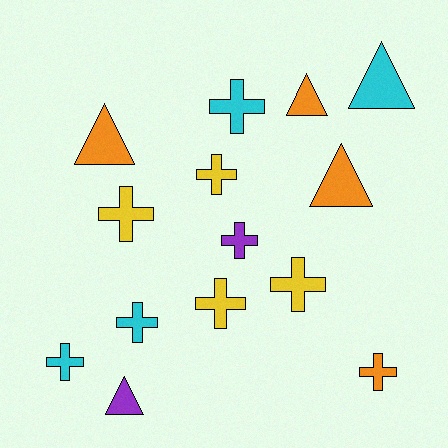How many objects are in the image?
There are 14 objects.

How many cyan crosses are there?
There are 3 cyan crosses.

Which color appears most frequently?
Orange, with 4 objects.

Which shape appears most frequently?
Cross, with 9 objects.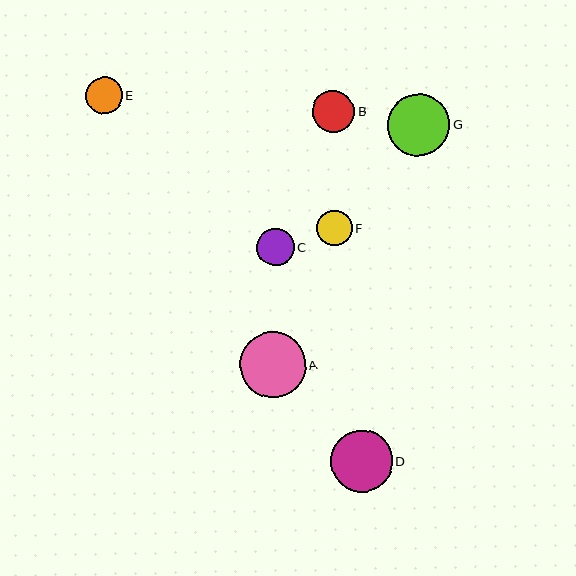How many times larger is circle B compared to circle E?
Circle B is approximately 1.2 times the size of circle E.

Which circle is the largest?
Circle A is the largest with a size of approximately 66 pixels.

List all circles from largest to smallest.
From largest to smallest: A, G, D, B, C, E, F.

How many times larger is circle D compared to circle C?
Circle D is approximately 1.6 times the size of circle C.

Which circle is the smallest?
Circle F is the smallest with a size of approximately 36 pixels.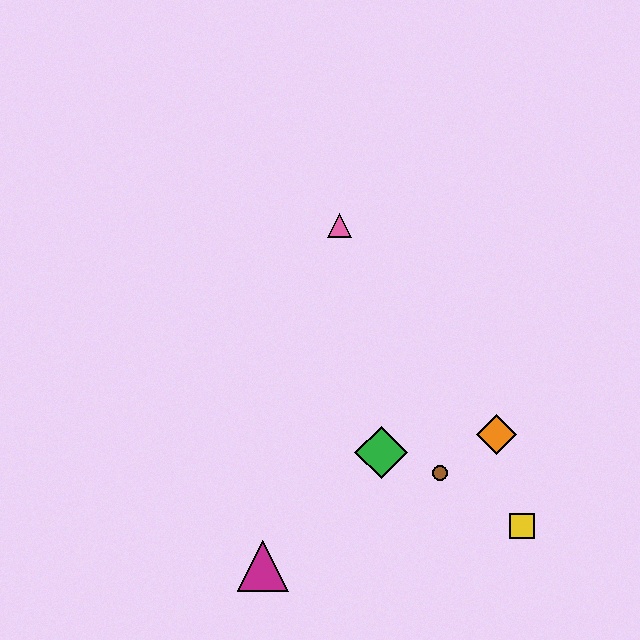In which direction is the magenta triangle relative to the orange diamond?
The magenta triangle is to the left of the orange diamond.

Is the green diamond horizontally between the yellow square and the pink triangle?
Yes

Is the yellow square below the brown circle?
Yes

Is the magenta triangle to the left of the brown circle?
Yes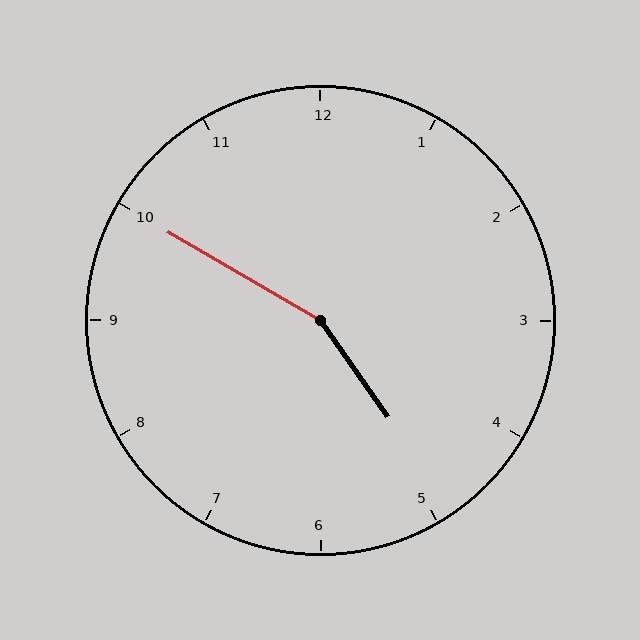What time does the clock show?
4:50.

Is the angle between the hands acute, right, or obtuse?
It is obtuse.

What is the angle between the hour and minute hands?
Approximately 155 degrees.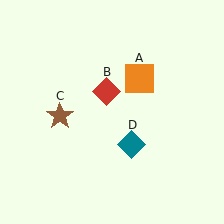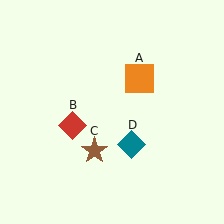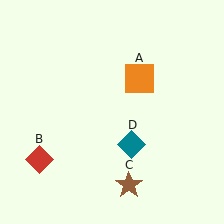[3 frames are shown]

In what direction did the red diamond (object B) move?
The red diamond (object B) moved down and to the left.